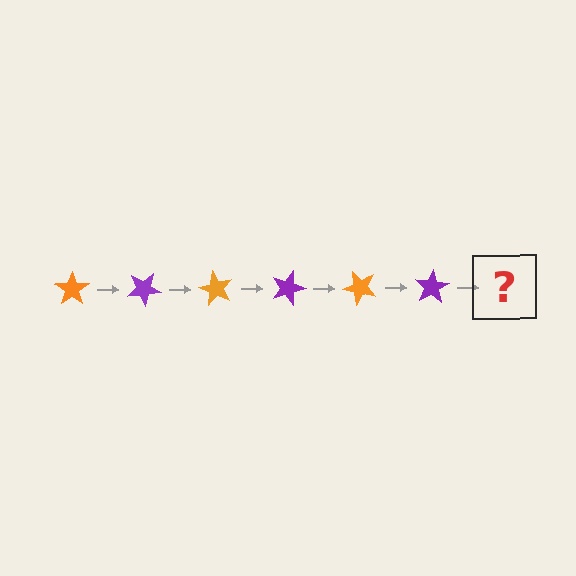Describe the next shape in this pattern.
It should be an orange star, rotated 180 degrees from the start.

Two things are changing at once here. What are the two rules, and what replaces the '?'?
The two rules are that it rotates 30 degrees each step and the color cycles through orange and purple. The '?' should be an orange star, rotated 180 degrees from the start.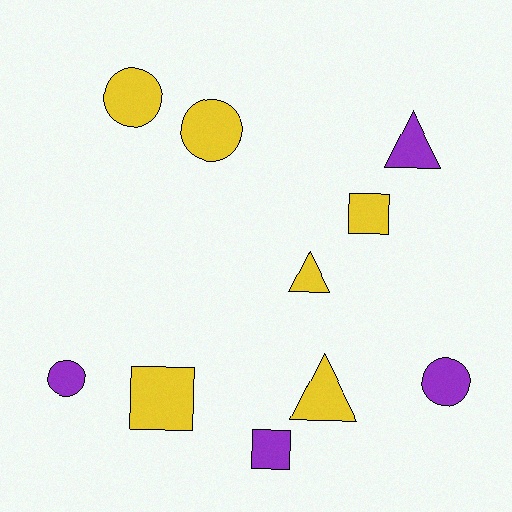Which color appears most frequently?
Yellow, with 6 objects.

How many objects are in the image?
There are 10 objects.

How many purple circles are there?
There are 2 purple circles.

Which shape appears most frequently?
Circle, with 4 objects.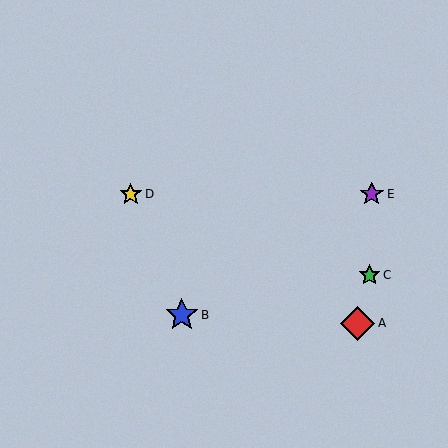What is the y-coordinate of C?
Object C is at y≈275.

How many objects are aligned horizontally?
2 objects (D, E) are aligned horizontally.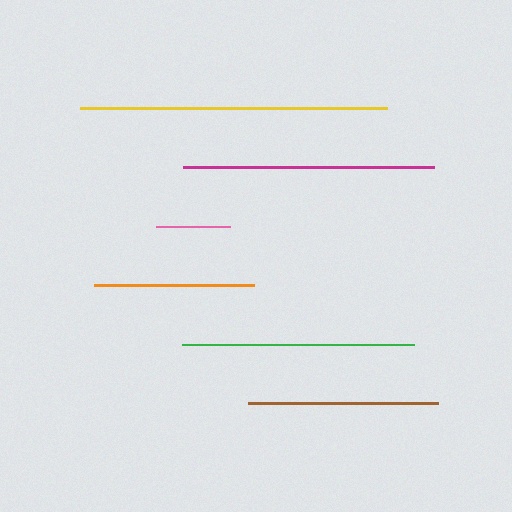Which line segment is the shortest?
The pink line is the shortest at approximately 73 pixels.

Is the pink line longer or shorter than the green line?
The green line is longer than the pink line.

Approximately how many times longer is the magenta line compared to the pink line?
The magenta line is approximately 3.4 times the length of the pink line.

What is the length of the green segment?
The green segment is approximately 232 pixels long.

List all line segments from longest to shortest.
From longest to shortest: yellow, magenta, green, brown, orange, pink.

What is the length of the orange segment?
The orange segment is approximately 161 pixels long.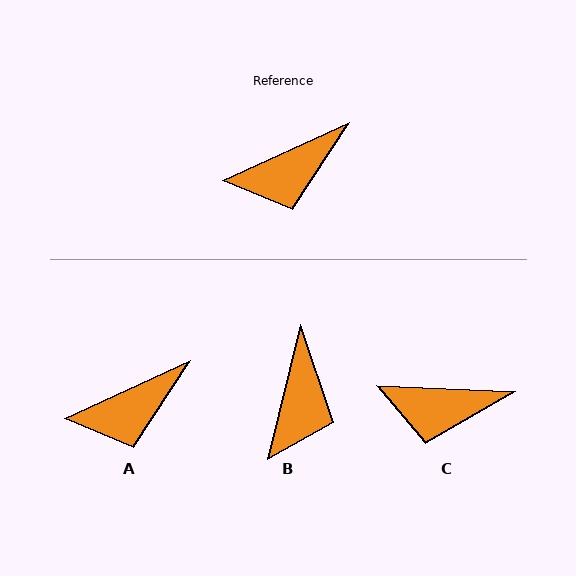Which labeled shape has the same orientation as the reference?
A.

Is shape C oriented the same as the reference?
No, it is off by about 27 degrees.